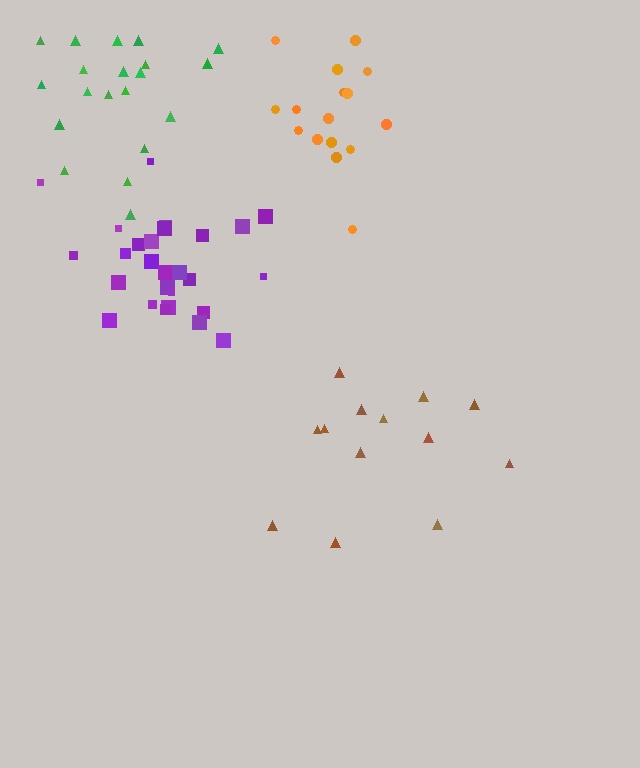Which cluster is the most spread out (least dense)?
Brown.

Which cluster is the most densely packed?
Orange.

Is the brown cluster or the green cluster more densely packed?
Green.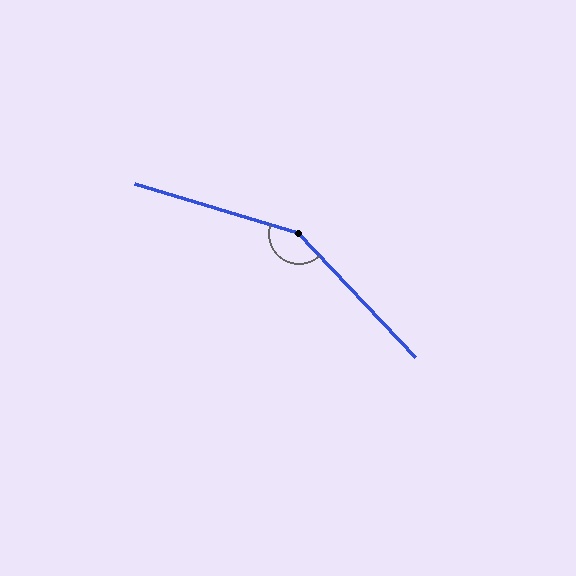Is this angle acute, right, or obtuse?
It is obtuse.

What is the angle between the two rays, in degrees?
Approximately 150 degrees.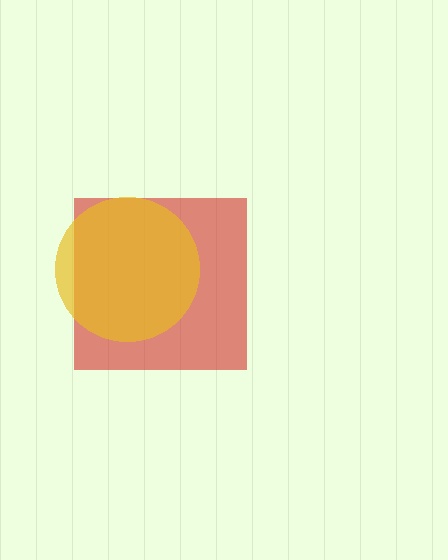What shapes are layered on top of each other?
The layered shapes are: a red square, a yellow circle.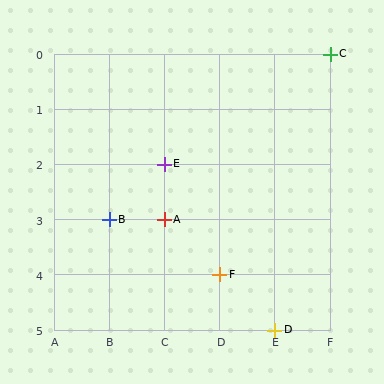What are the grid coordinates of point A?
Point A is at grid coordinates (C, 3).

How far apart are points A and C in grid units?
Points A and C are 3 columns and 3 rows apart (about 4.2 grid units diagonally).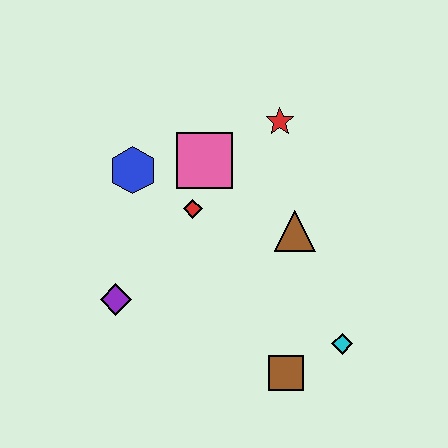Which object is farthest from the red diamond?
The cyan diamond is farthest from the red diamond.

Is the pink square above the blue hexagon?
Yes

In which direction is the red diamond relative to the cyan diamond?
The red diamond is to the left of the cyan diamond.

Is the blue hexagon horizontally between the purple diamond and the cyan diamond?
Yes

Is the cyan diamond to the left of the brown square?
No